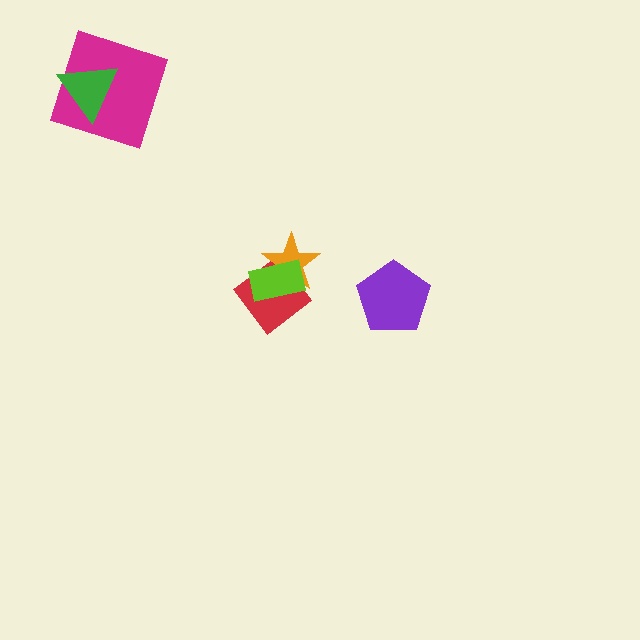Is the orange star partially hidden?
Yes, it is partially covered by another shape.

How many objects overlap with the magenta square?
1 object overlaps with the magenta square.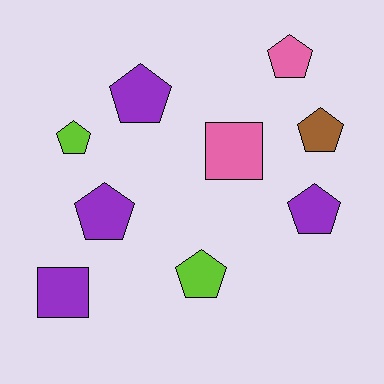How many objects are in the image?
There are 9 objects.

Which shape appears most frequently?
Pentagon, with 7 objects.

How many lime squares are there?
There are no lime squares.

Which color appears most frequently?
Purple, with 4 objects.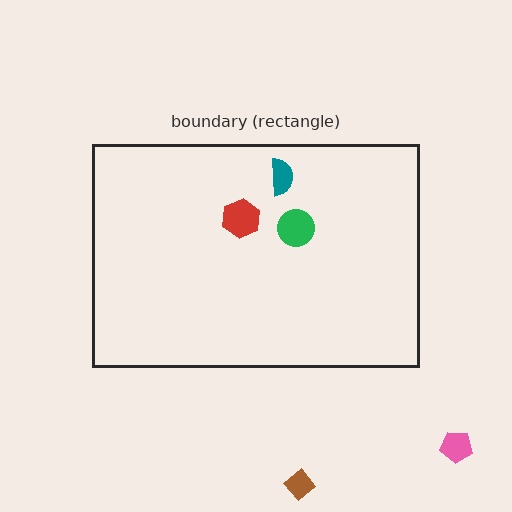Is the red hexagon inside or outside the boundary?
Inside.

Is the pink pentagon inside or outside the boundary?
Outside.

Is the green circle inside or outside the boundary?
Inside.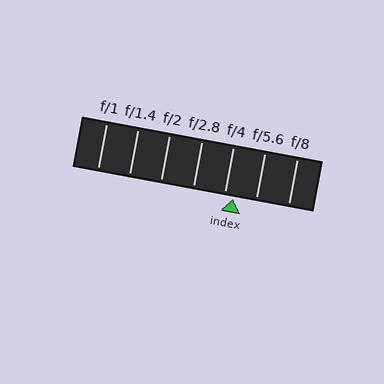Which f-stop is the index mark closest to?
The index mark is closest to f/4.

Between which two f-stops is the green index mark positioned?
The index mark is between f/4 and f/5.6.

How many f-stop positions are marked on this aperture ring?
There are 7 f-stop positions marked.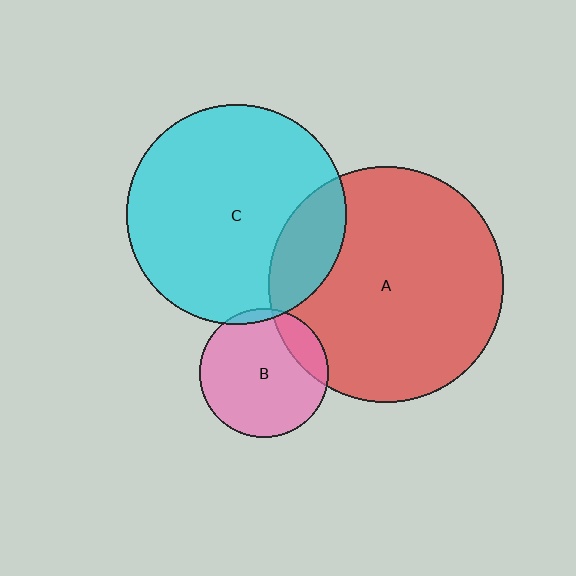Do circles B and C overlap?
Yes.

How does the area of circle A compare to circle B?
Approximately 3.3 times.